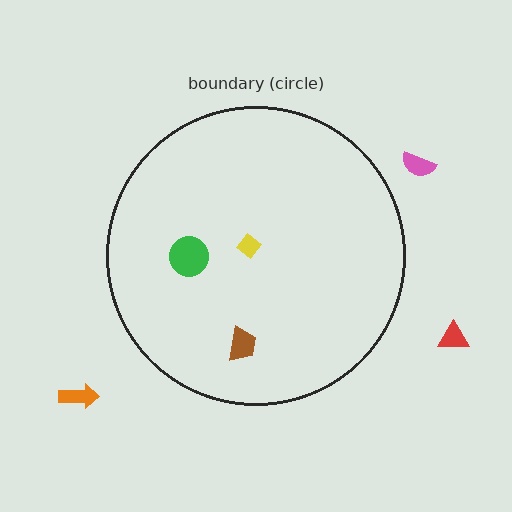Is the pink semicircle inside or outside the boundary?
Outside.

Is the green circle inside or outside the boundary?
Inside.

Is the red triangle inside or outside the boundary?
Outside.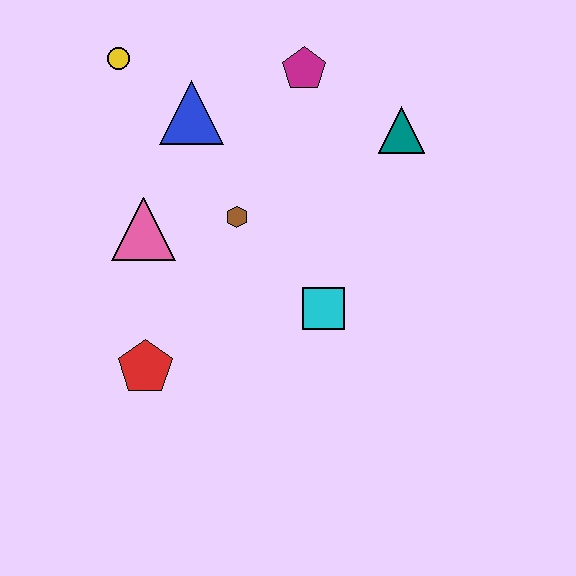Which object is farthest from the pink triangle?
The teal triangle is farthest from the pink triangle.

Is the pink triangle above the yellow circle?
No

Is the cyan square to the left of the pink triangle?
No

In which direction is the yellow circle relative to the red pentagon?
The yellow circle is above the red pentagon.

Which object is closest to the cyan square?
The brown hexagon is closest to the cyan square.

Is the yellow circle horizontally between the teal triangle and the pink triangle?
No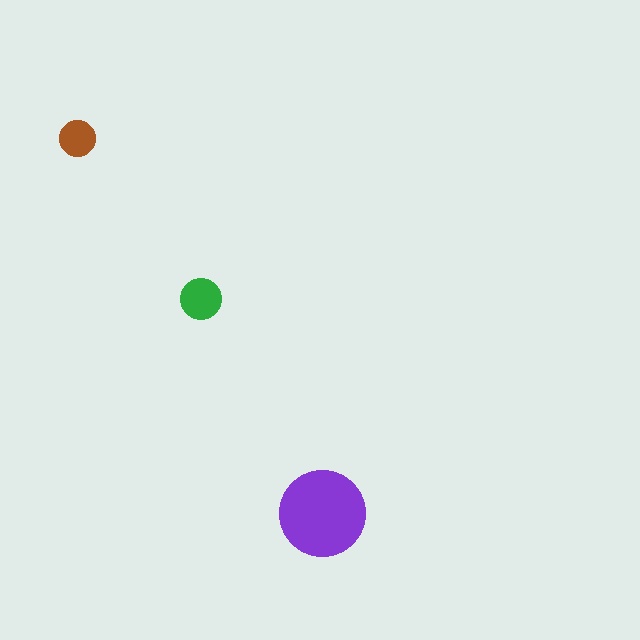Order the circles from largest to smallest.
the purple one, the green one, the brown one.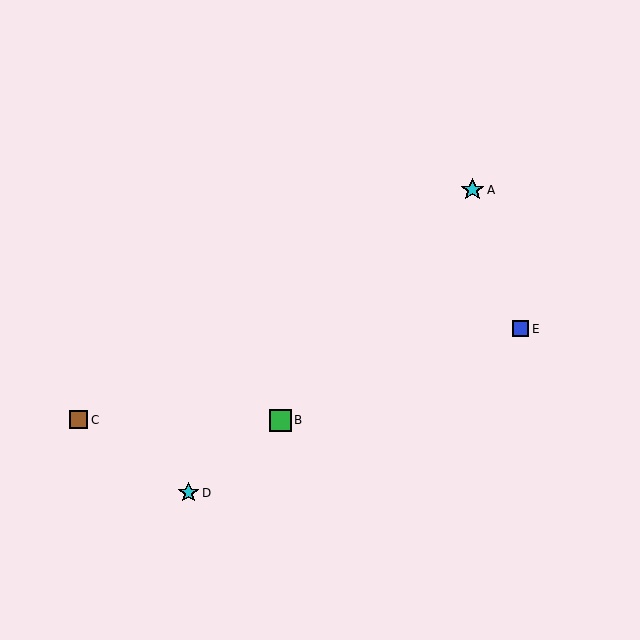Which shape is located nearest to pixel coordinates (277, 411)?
The green square (labeled B) at (280, 420) is nearest to that location.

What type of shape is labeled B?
Shape B is a green square.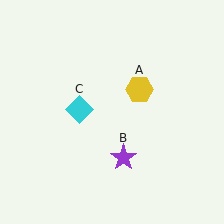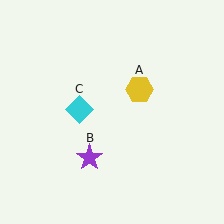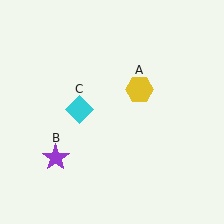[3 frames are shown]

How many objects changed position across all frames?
1 object changed position: purple star (object B).